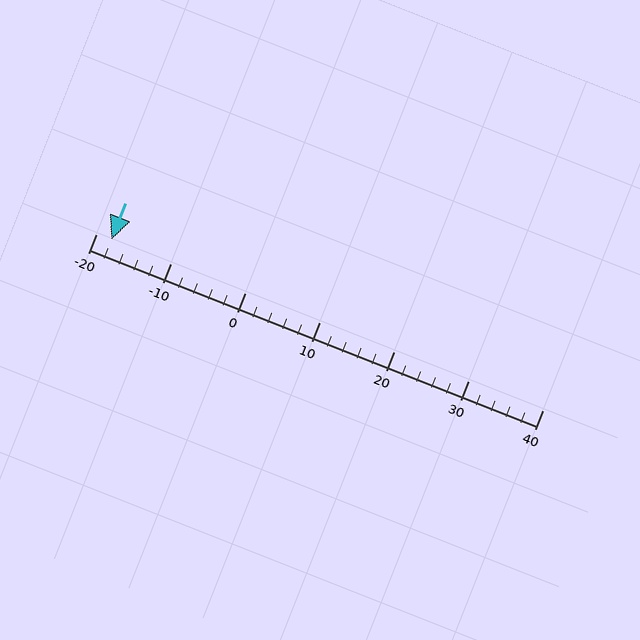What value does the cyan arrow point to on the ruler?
The cyan arrow points to approximately -18.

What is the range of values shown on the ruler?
The ruler shows values from -20 to 40.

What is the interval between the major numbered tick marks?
The major tick marks are spaced 10 units apart.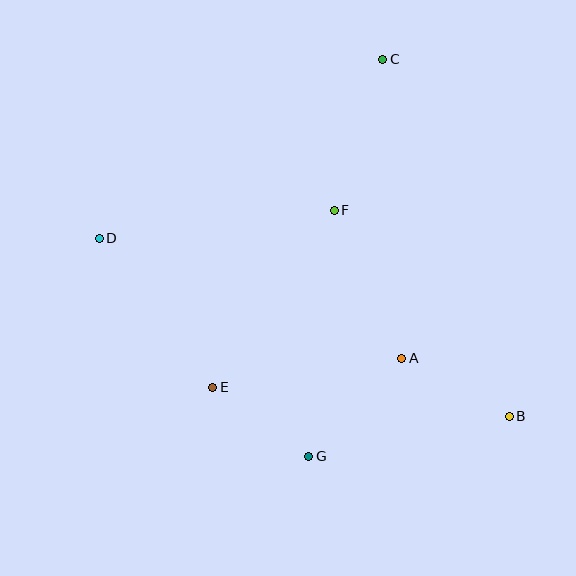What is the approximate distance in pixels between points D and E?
The distance between D and E is approximately 187 pixels.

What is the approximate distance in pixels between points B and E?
The distance between B and E is approximately 298 pixels.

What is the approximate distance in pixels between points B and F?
The distance between B and F is approximately 270 pixels.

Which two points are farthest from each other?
Points B and D are farthest from each other.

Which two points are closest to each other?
Points E and G are closest to each other.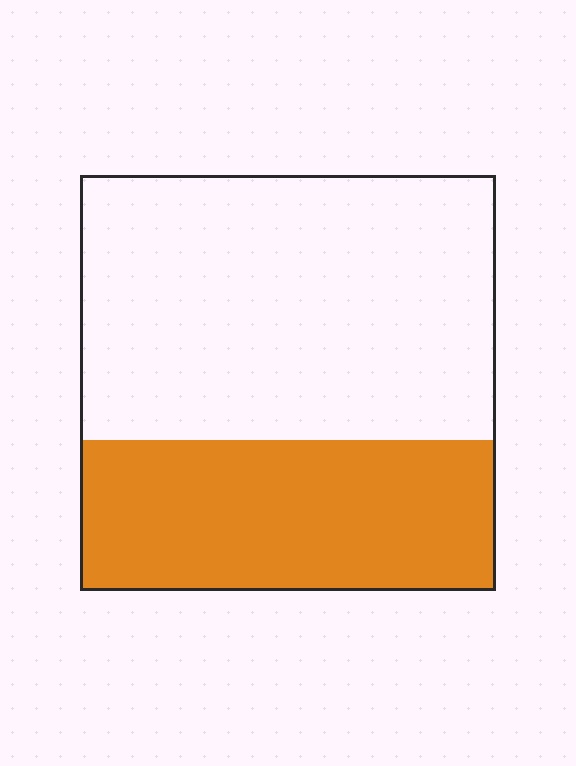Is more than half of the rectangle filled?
No.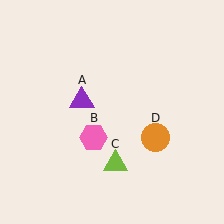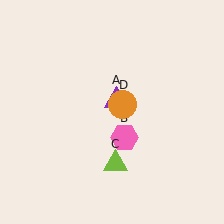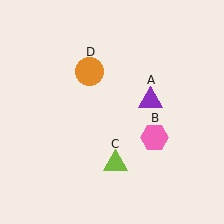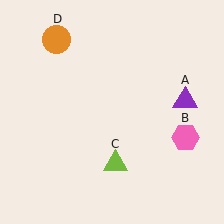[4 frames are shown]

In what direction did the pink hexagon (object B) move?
The pink hexagon (object B) moved right.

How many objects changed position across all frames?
3 objects changed position: purple triangle (object A), pink hexagon (object B), orange circle (object D).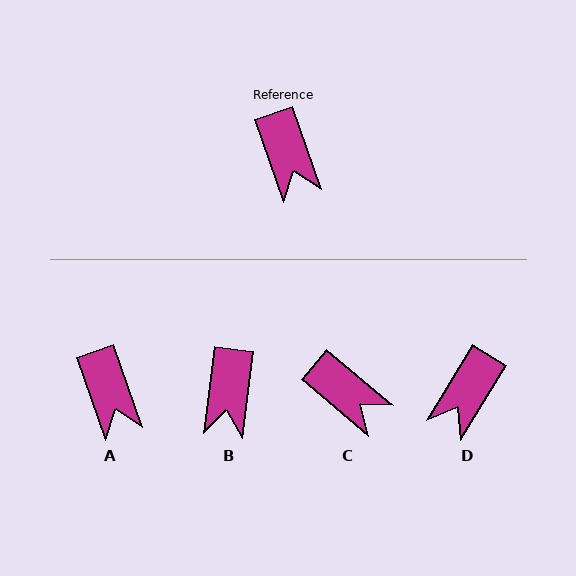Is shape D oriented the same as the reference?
No, it is off by about 50 degrees.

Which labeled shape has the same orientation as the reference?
A.